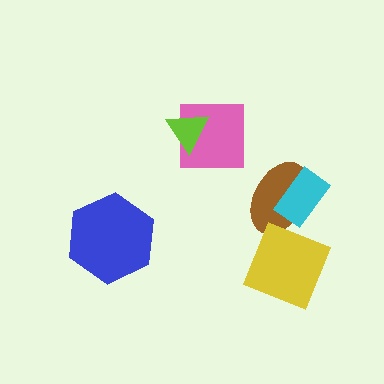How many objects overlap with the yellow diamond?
1 object overlaps with the yellow diamond.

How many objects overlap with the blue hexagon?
0 objects overlap with the blue hexagon.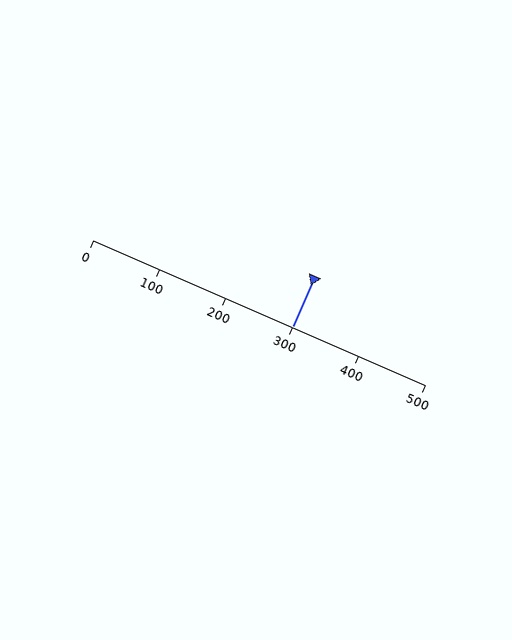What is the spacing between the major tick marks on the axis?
The major ticks are spaced 100 apart.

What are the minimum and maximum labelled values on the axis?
The axis runs from 0 to 500.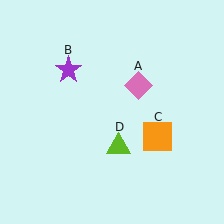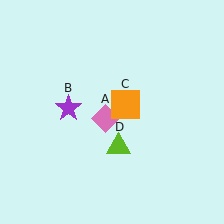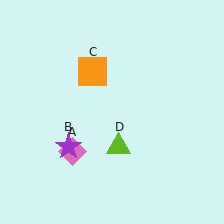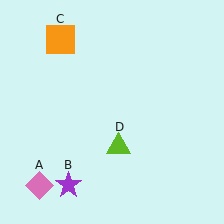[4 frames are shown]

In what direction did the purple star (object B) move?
The purple star (object B) moved down.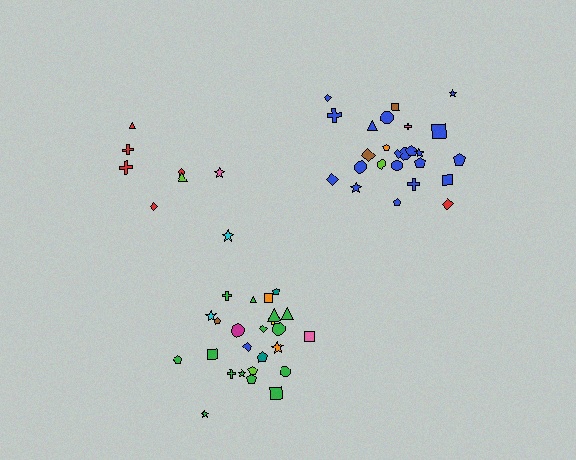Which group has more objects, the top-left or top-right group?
The top-right group.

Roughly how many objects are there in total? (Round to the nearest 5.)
Roughly 60 objects in total.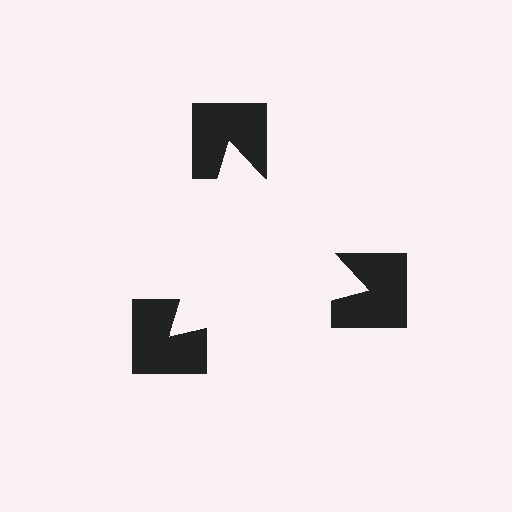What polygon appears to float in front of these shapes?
An illusory triangle — its edges are inferred from the aligned wedge cuts in the notched squares, not physically drawn.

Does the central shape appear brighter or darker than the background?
It typically appears slightly brighter than the background, even though no actual brightness change is drawn.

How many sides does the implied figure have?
3 sides.